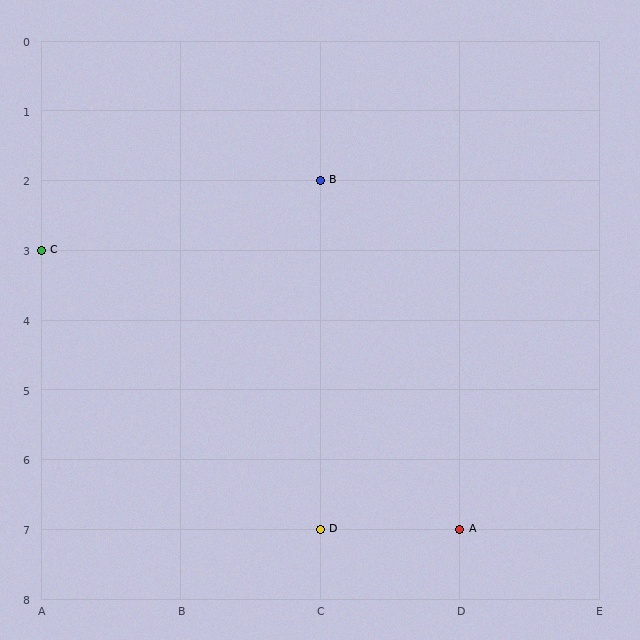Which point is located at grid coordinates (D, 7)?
Point A is at (D, 7).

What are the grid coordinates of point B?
Point B is at grid coordinates (C, 2).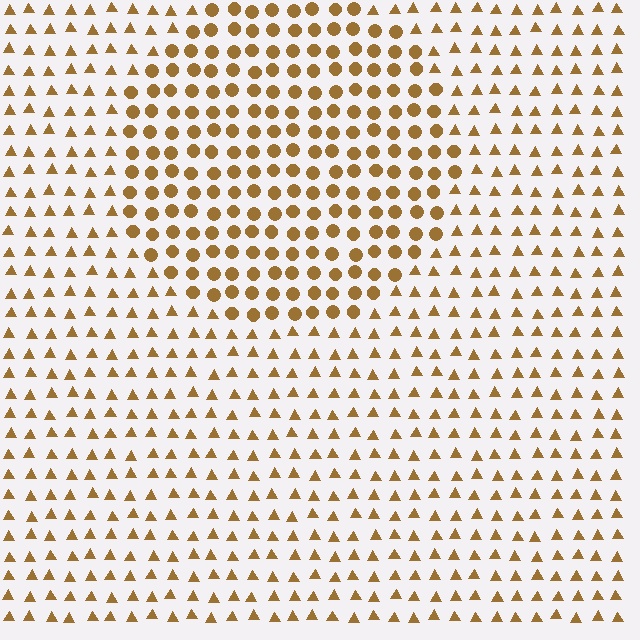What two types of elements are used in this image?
The image uses circles inside the circle region and triangles outside it.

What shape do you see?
I see a circle.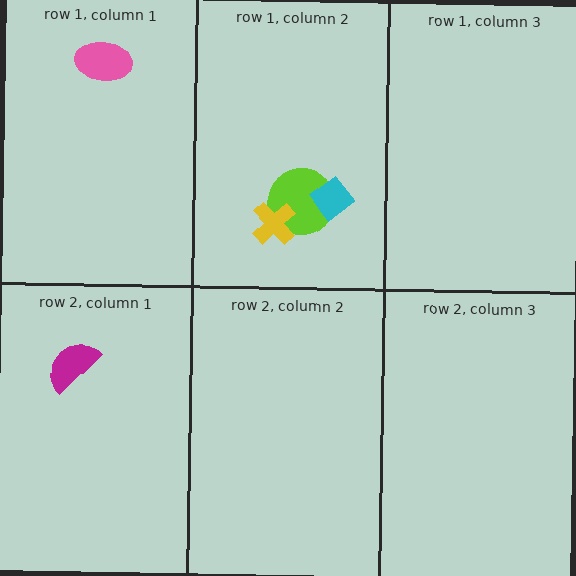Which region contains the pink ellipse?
The row 1, column 1 region.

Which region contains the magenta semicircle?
The row 2, column 1 region.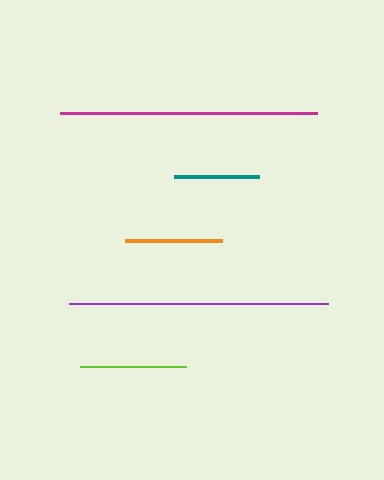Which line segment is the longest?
The purple line is the longest at approximately 258 pixels.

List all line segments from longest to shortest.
From longest to shortest: purple, magenta, lime, orange, teal.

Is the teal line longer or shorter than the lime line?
The lime line is longer than the teal line.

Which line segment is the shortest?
The teal line is the shortest at approximately 85 pixels.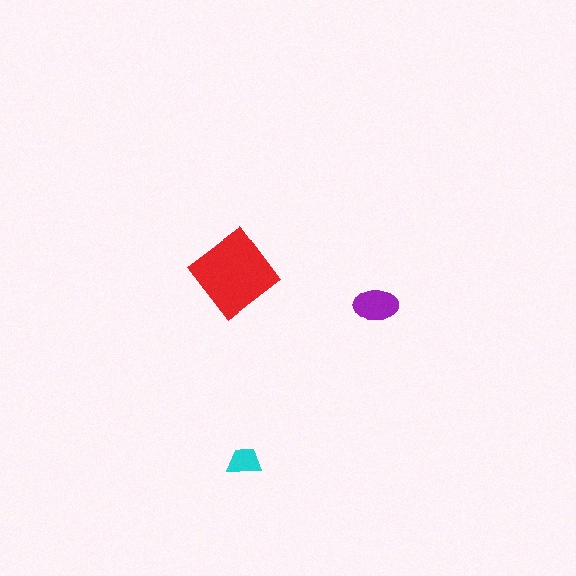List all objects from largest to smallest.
The red diamond, the purple ellipse, the cyan trapezoid.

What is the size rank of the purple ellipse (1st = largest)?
2nd.